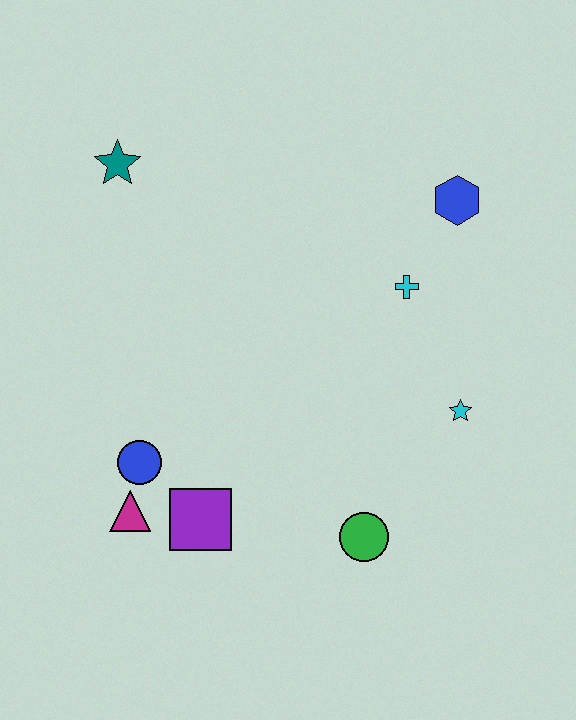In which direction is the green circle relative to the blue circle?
The green circle is to the right of the blue circle.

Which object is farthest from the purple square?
The blue hexagon is farthest from the purple square.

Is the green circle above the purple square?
No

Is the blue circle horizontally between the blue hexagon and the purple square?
No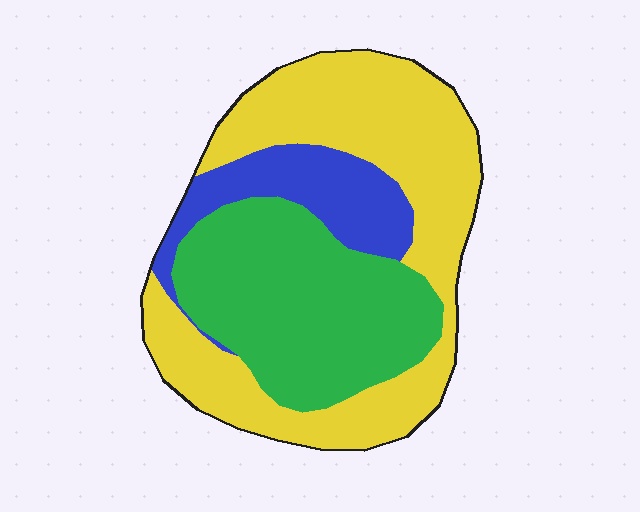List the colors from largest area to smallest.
From largest to smallest: yellow, green, blue.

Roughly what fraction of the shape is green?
Green covers 36% of the shape.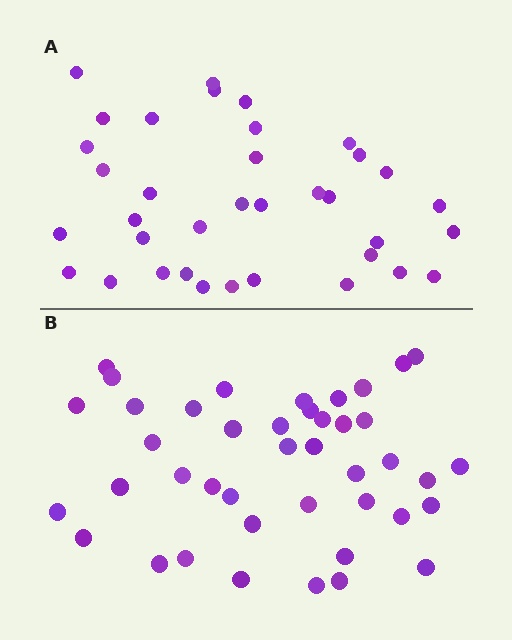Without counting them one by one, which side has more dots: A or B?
Region B (the bottom region) has more dots.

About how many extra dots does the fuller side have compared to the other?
Region B has about 6 more dots than region A.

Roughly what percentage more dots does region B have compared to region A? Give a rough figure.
About 15% more.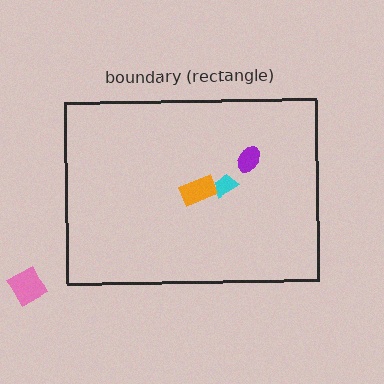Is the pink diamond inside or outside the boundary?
Outside.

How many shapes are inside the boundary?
3 inside, 1 outside.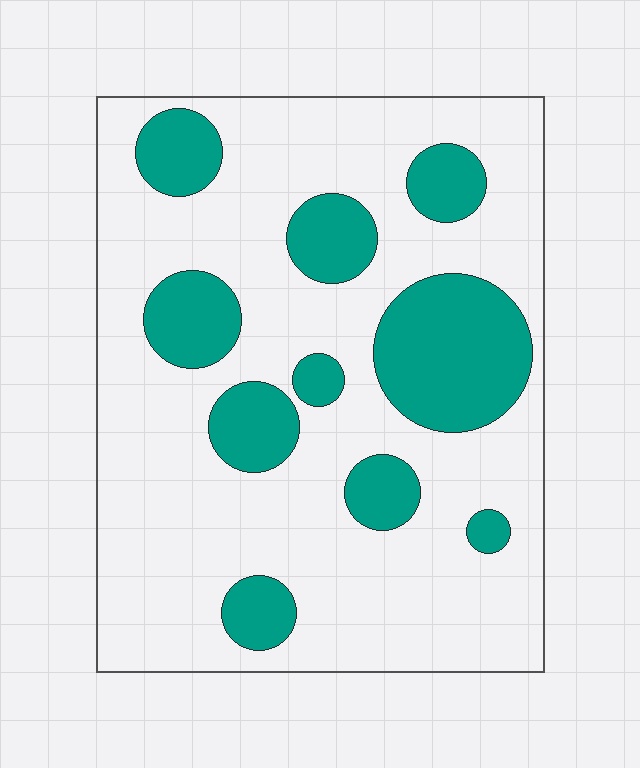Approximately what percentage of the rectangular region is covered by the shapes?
Approximately 25%.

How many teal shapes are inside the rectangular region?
10.